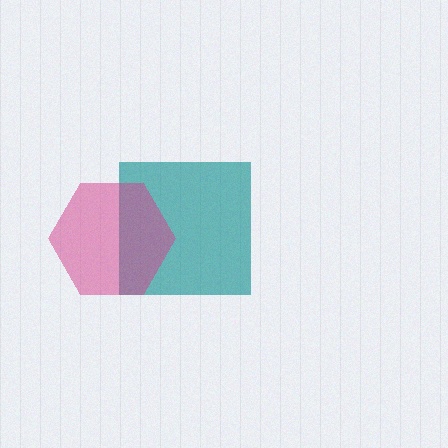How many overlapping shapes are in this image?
There are 2 overlapping shapes in the image.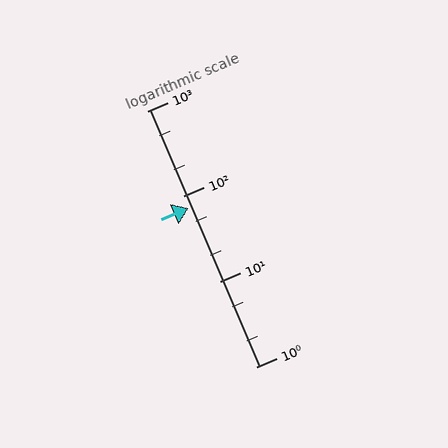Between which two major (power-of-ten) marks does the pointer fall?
The pointer is between 10 and 100.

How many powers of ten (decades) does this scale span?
The scale spans 3 decades, from 1 to 1000.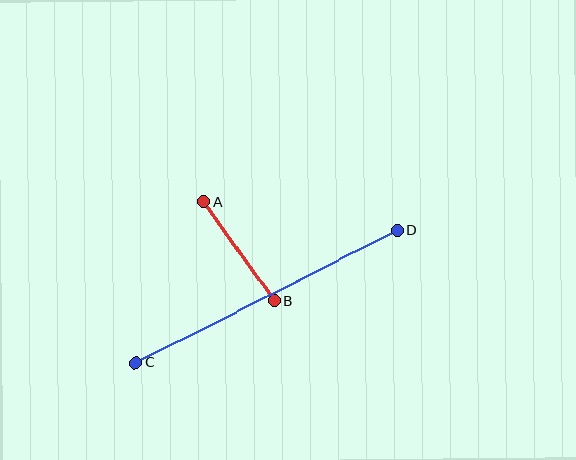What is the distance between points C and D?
The distance is approximately 293 pixels.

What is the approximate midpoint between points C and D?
The midpoint is at approximately (267, 296) pixels.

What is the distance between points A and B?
The distance is approximately 122 pixels.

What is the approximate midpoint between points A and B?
The midpoint is at approximately (239, 251) pixels.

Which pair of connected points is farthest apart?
Points C and D are farthest apart.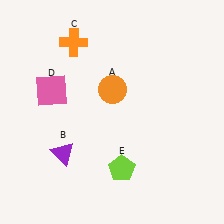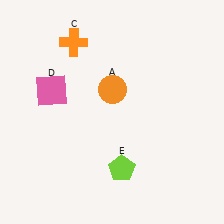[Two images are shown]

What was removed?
The purple triangle (B) was removed in Image 2.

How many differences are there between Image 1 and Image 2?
There is 1 difference between the two images.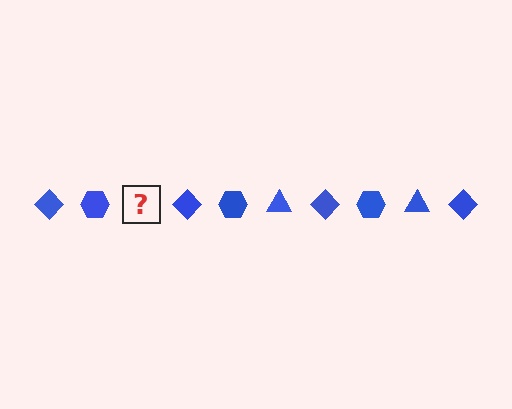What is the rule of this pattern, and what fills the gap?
The rule is that the pattern cycles through diamond, hexagon, triangle shapes in blue. The gap should be filled with a blue triangle.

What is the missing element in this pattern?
The missing element is a blue triangle.